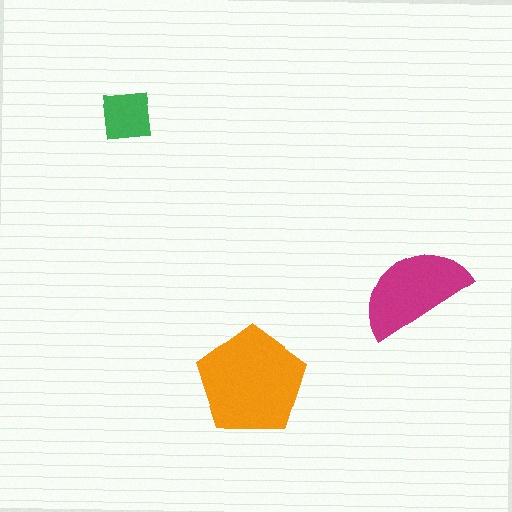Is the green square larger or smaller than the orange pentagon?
Smaller.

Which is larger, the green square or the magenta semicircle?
The magenta semicircle.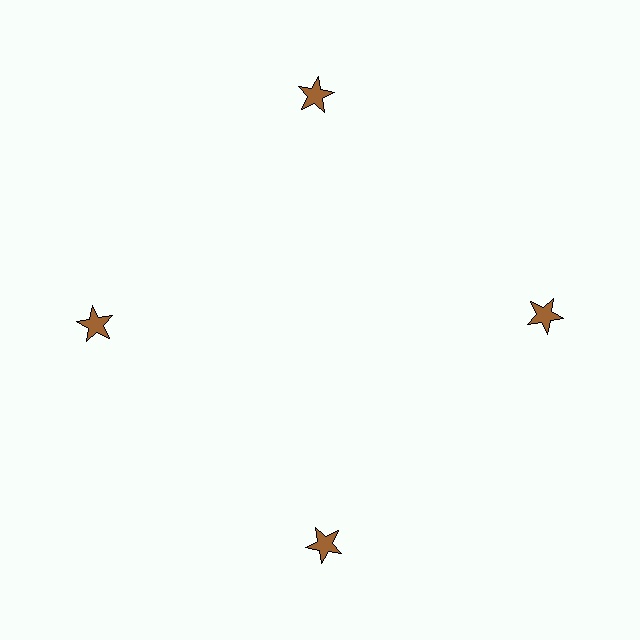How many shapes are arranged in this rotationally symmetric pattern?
There are 4 shapes, arranged in 4 groups of 1.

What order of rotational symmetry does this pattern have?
This pattern has 4-fold rotational symmetry.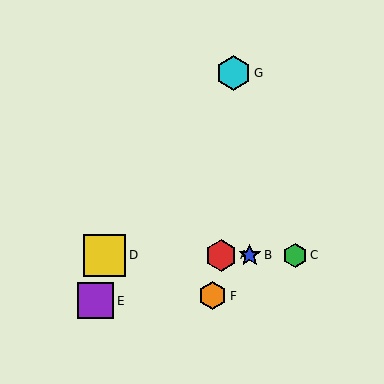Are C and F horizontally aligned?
No, C is at y≈255 and F is at y≈296.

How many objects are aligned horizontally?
4 objects (A, B, C, D) are aligned horizontally.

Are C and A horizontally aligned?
Yes, both are at y≈255.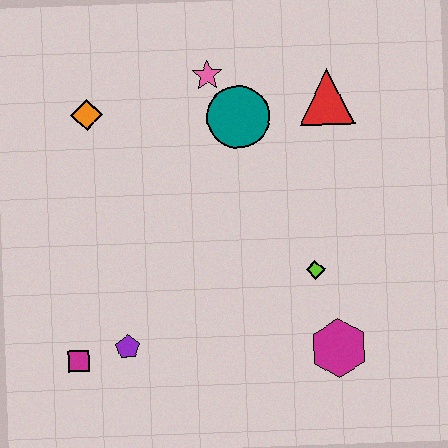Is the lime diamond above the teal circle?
No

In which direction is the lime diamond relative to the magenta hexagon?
The lime diamond is above the magenta hexagon.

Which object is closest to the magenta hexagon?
The lime diamond is closest to the magenta hexagon.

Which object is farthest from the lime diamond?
The orange diamond is farthest from the lime diamond.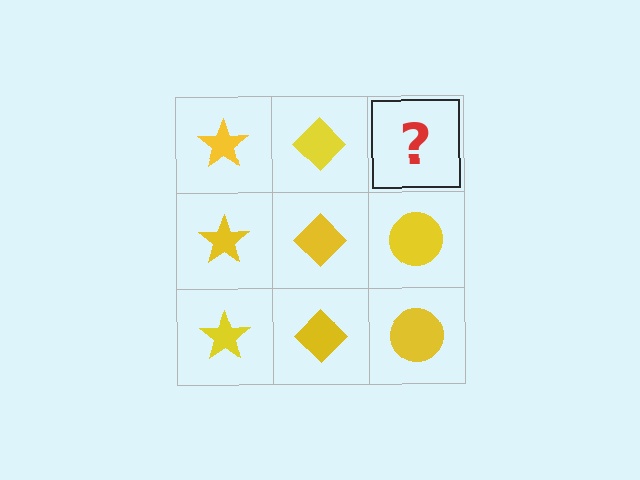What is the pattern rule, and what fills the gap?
The rule is that each column has a consistent shape. The gap should be filled with a yellow circle.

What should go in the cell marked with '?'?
The missing cell should contain a yellow circle.